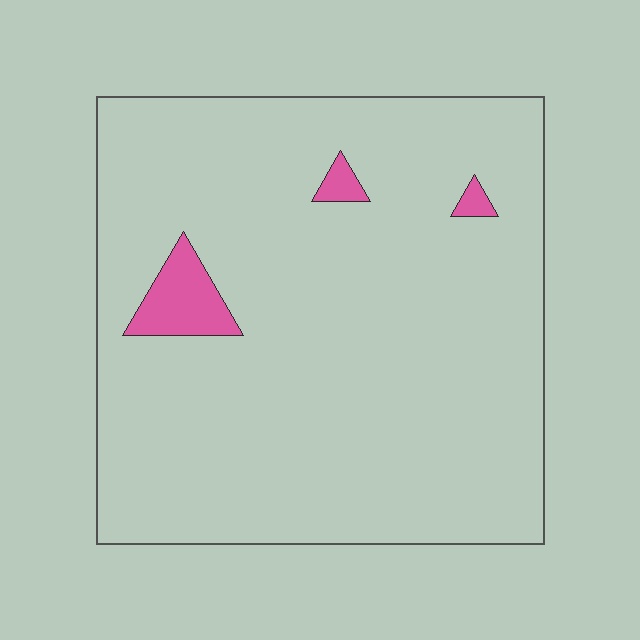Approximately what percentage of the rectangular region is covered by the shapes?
Approximately 5%.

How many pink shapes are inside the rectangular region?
3.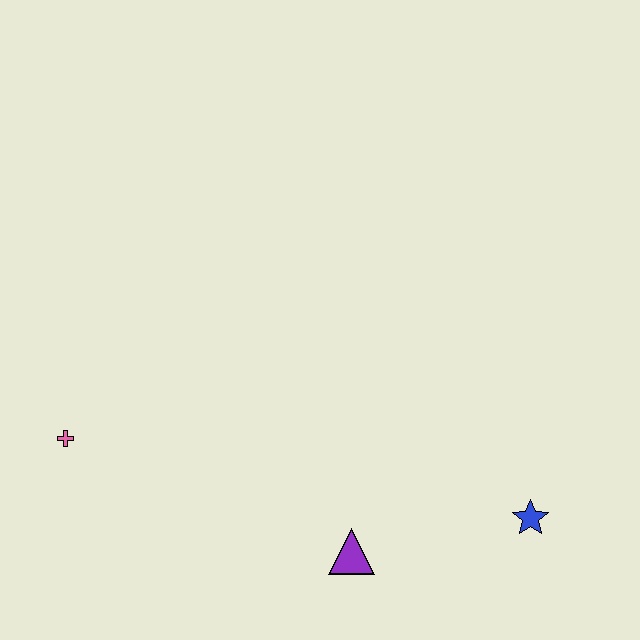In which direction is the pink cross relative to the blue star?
The pink cross is to the left of the blue star.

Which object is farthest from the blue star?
The pink cross is farthest from the blue star.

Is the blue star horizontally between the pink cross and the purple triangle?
No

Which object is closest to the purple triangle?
The blue star is closest to the purple triangle.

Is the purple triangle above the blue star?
No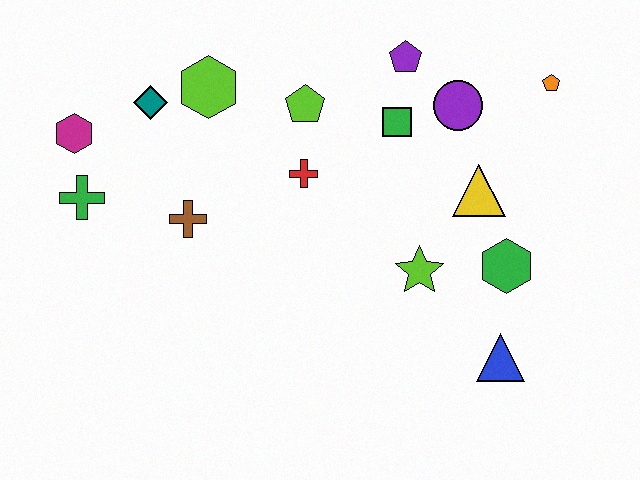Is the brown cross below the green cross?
Yes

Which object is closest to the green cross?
The magenta hexagon is closest to the green cross.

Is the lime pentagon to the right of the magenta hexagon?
Yes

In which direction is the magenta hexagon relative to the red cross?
The magenta hexagon is to the left of the red cross.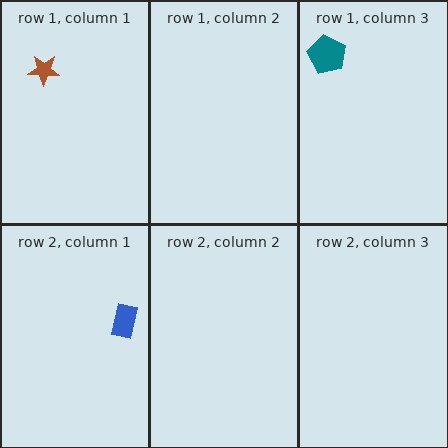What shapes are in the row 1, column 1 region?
The brown star.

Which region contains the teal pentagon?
The row 1, column 3 region.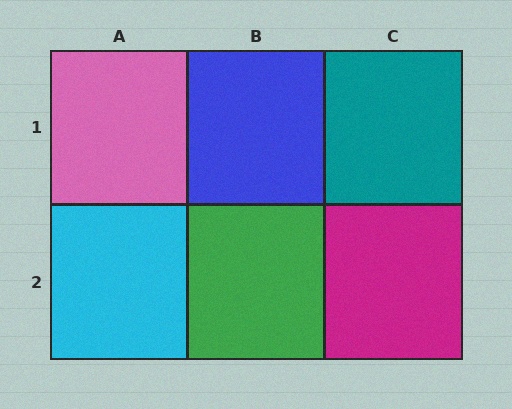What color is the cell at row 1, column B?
Blue.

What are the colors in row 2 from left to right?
Cyan, green, magenta.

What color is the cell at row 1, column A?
Pink.